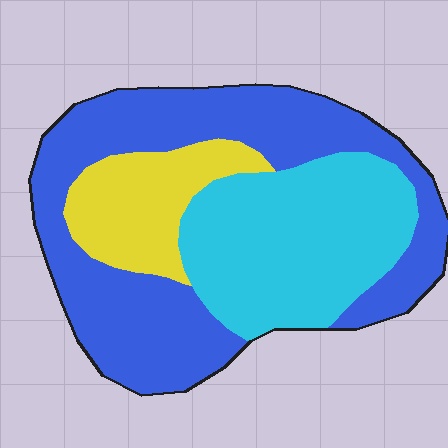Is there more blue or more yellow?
Blue.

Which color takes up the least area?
Yellow, at roughly 15%.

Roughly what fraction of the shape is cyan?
Cyan covers roughly 35% of the shape.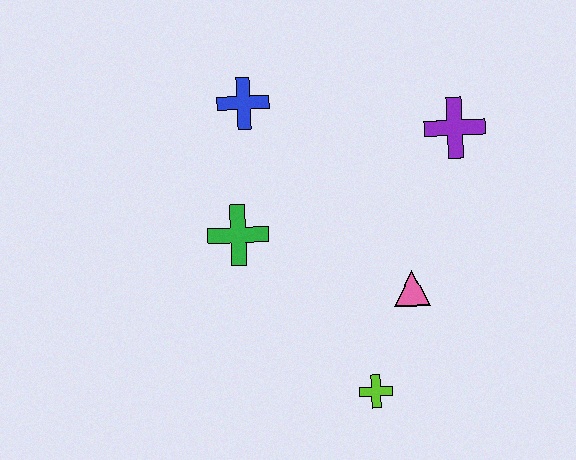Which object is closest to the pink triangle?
The lime cross is closest to the pink triangle.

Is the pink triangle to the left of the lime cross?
No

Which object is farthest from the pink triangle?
The blue cross is farthest from the pink triangle.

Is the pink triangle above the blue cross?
No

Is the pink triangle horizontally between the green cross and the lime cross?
No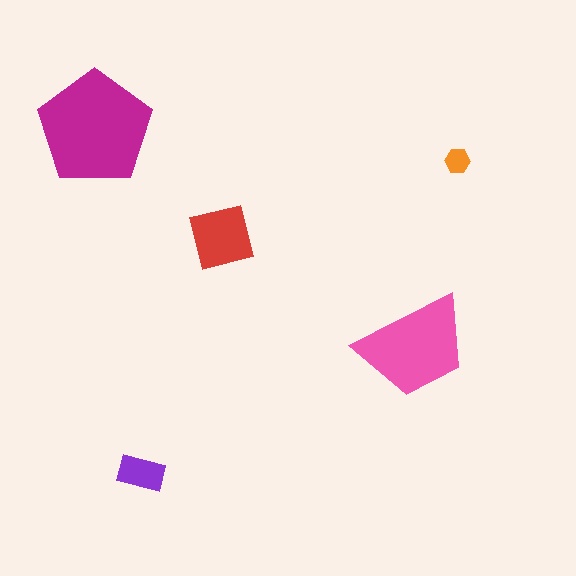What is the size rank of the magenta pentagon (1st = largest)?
1st.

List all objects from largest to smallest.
The magenta pentagon, the pink trapezoid, the red square, the purple rectangle, the orange hexagon.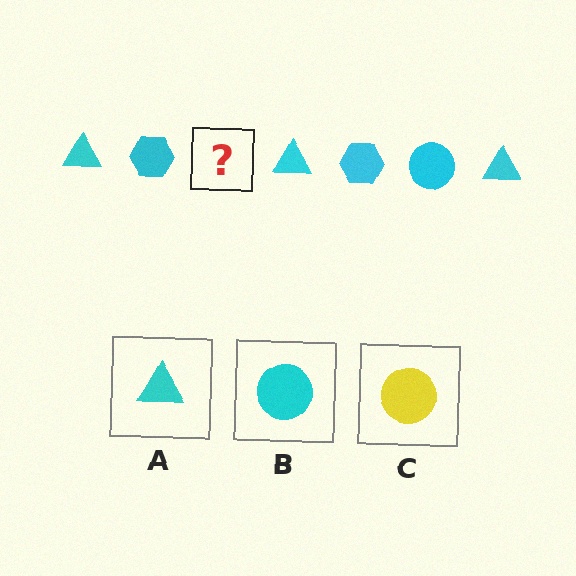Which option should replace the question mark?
Option B.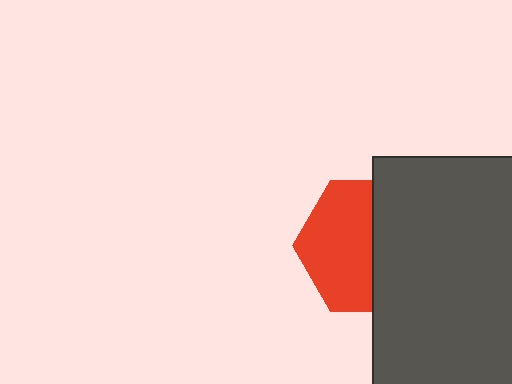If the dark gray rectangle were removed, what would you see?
You would see the complete red hexagon.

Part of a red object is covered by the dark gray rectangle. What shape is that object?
It is a hexagon.